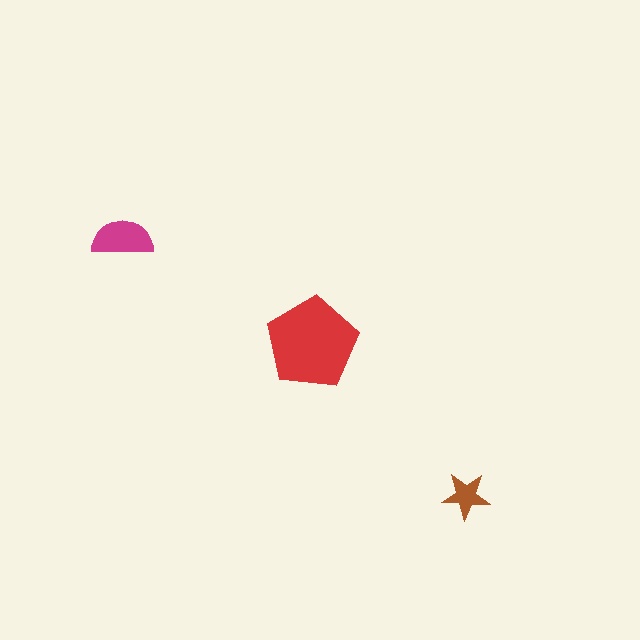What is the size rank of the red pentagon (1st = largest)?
1st.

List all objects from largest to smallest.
The red pentagon, the magenta semicircle, the brown star.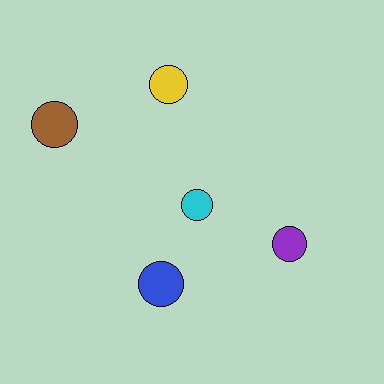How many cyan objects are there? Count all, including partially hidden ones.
There is 1 cyan object.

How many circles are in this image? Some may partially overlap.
There are 5 circles.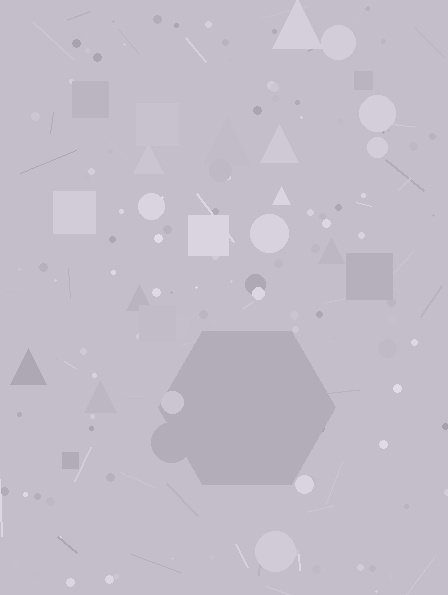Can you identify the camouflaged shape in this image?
The camouflaged shape is a hexagon.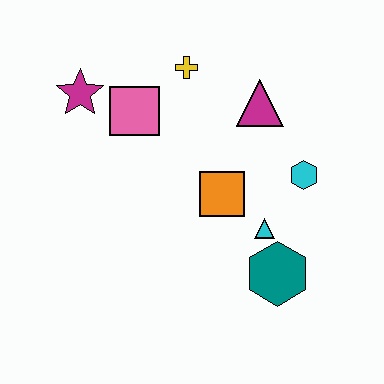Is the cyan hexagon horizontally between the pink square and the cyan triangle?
No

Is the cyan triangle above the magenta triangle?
No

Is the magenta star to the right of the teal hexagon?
No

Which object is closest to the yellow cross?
The pink square is closest to the yellow cross.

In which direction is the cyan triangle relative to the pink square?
The cyan triangle is to the right of the pink square.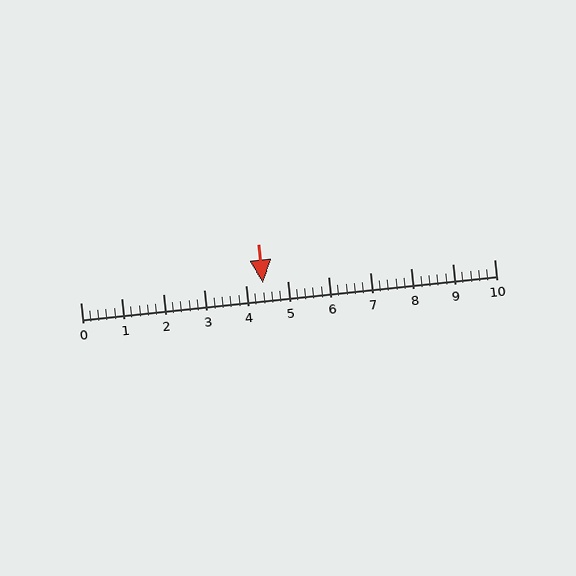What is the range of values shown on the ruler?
The ruler shows values from 0 to 10.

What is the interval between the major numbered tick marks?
The major tick marks are spaced 1 units apart.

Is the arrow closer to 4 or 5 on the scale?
The arrow is closer to 4.